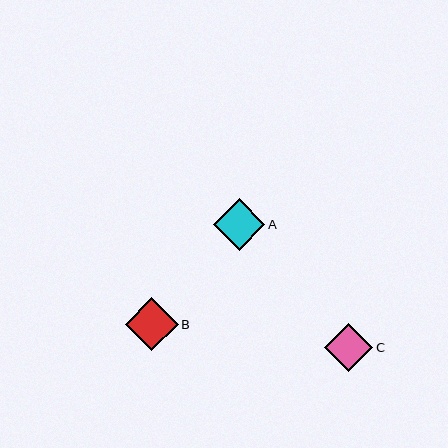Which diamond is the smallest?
Diamond C is the smallest with a size of approximately 49 pixels.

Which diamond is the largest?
Diamond B is the largest with a size of approximately 52 pixels.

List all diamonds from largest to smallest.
From largest to smallest: B, A, C.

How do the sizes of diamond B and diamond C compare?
Diamond B and diamond C are approximately the same size.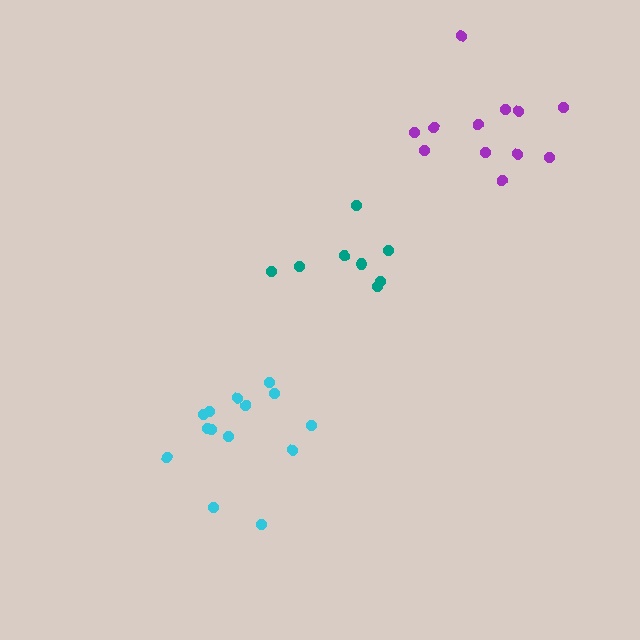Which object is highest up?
The purple cluster is topmost.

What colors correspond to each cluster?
The clusters are colored: purple, teal, cyan.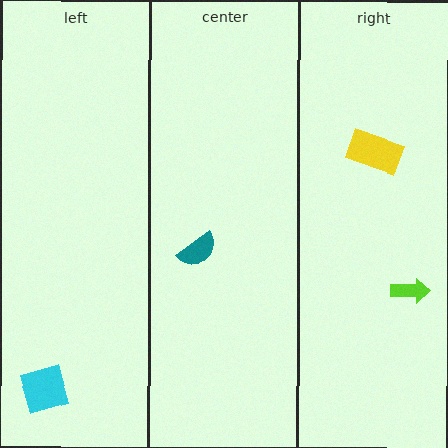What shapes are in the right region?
The lime arrow, the yellow rectangle.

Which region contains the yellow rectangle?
The right region.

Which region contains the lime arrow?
The right region.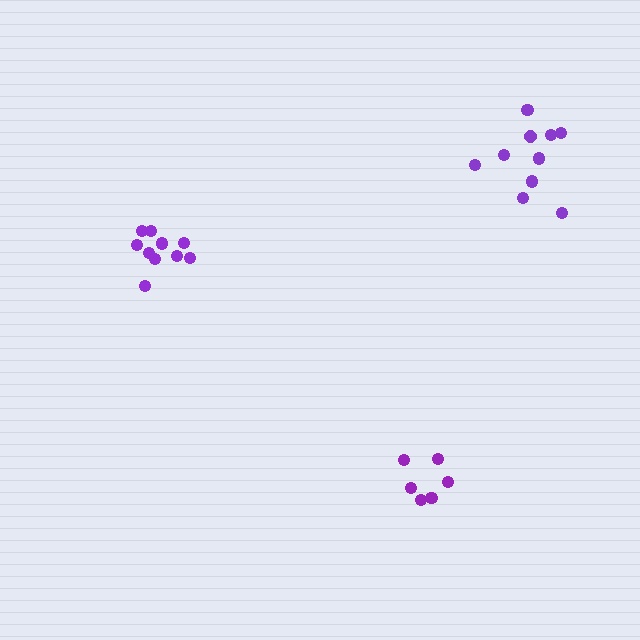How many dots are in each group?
Group 1: 10 dots, Group 2: 10 dots, Group 3: 6 dots (26 total).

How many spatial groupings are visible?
There are 3 spatial groupings.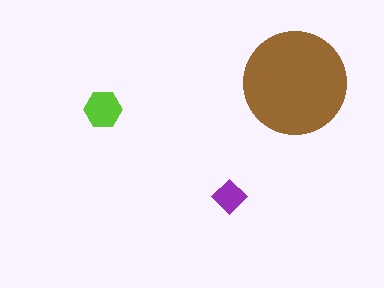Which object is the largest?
The brown circle.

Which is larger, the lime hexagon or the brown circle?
The brown circle.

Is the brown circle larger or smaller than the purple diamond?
Larger.